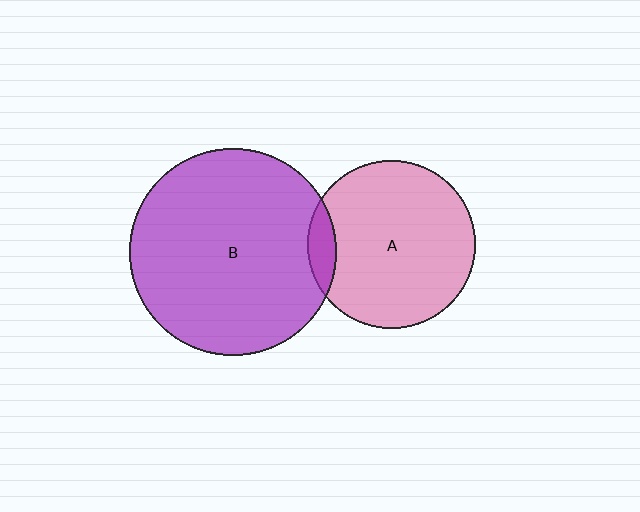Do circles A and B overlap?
Yes.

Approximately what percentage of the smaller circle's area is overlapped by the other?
Approximately 10%.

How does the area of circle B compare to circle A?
Approximately 1.5 times.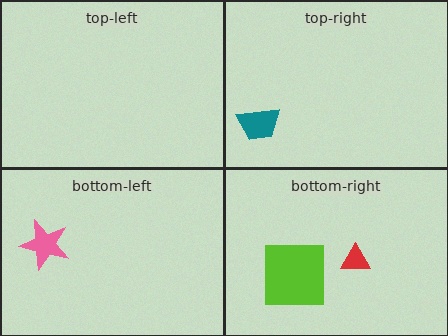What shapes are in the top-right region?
The teal trapezoid.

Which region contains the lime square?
The bottom-right region.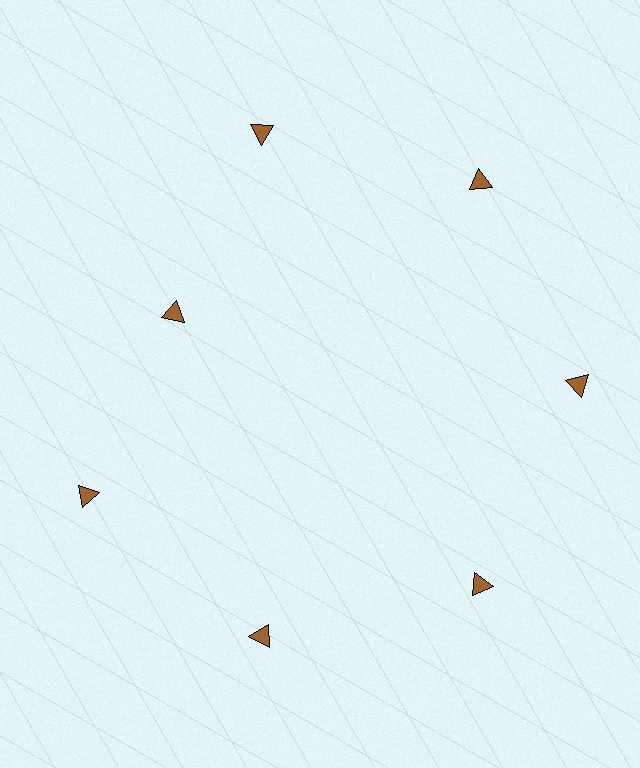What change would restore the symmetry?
The symmetry would be restored by moving it outward, back onto the ring so that all 7 triangles sit at equal angles and equal distance from the center.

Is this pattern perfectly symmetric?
No. The 7 brown triangles are arranged in a ring, but one element near the 10 o'clock position is pulled inward toward the center, breaking the 7-fold rotational symmetry.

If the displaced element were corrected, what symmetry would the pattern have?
It would have 7-fold rotational symmetry — the pattern would map onto itself every 51 degrees.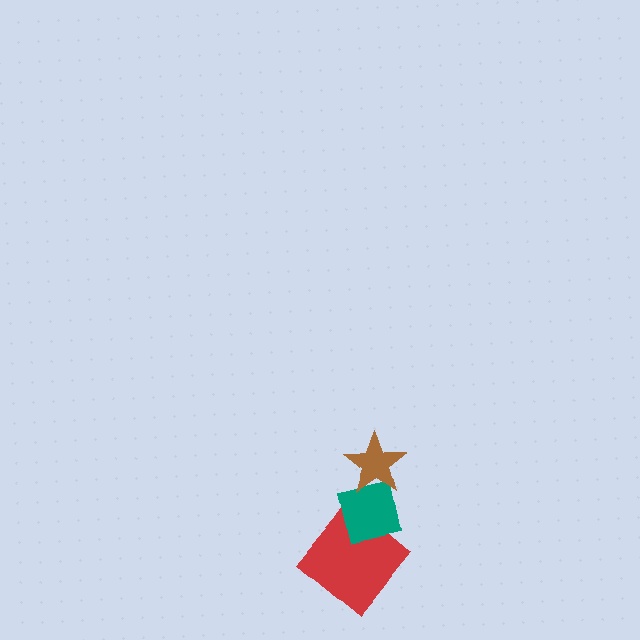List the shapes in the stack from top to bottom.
From top to bottom: the brown star, the teal square, the red diamond.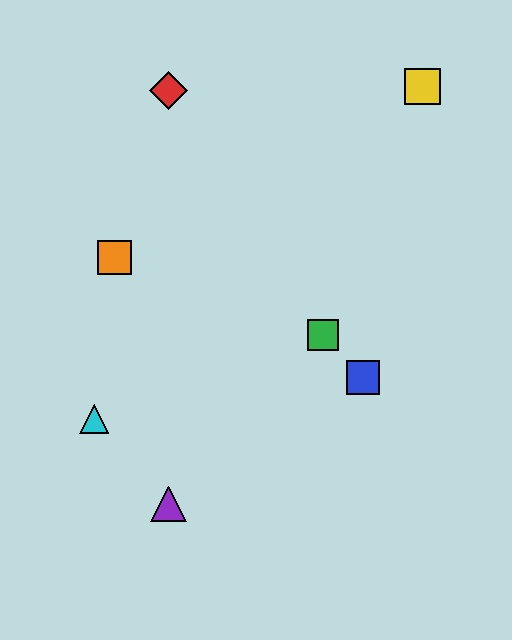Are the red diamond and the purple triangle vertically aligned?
Yes, both are at x≈168.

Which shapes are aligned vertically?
The red diamond, the purple triangle are aligned vertically.